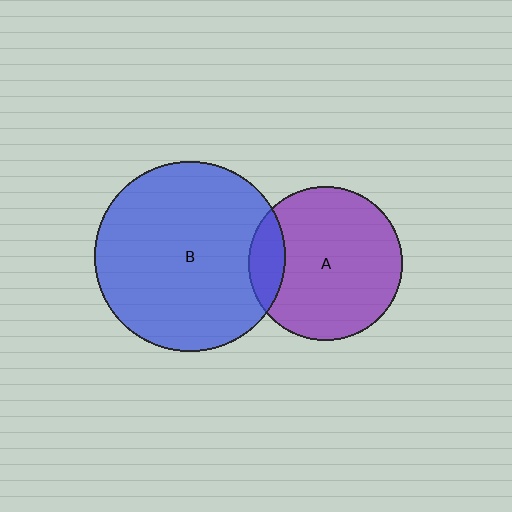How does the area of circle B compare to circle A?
Approximately 1.5 times.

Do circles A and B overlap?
Yes.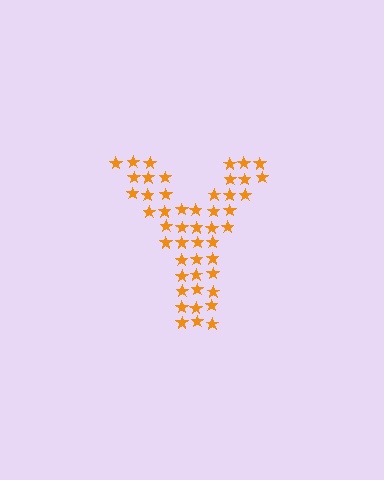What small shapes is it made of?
It is made of small stars.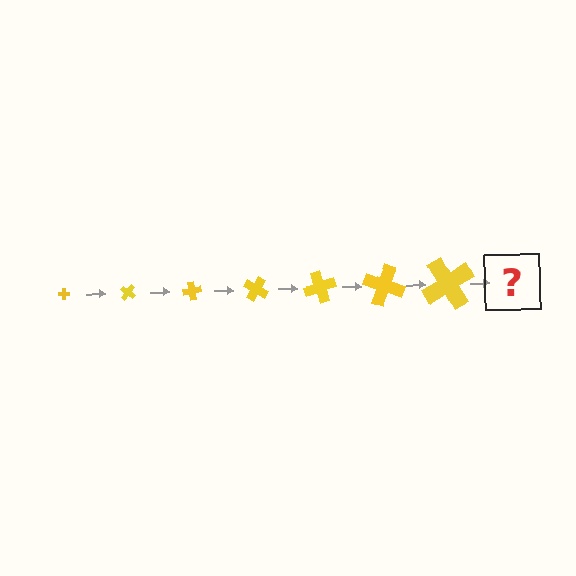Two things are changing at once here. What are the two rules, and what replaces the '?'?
The two rules are that the cross grows larger each step and it rotates 40 degrees each step. The '?' should be a cross, larger than the previous one and rotated 280 degrees from the start.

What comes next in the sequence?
The next element should be a cross, larger than the previous one and rotated 280 degrees from the start.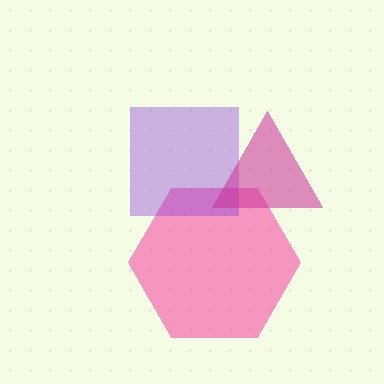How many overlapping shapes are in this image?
There are 3 overlapping shapes in the image.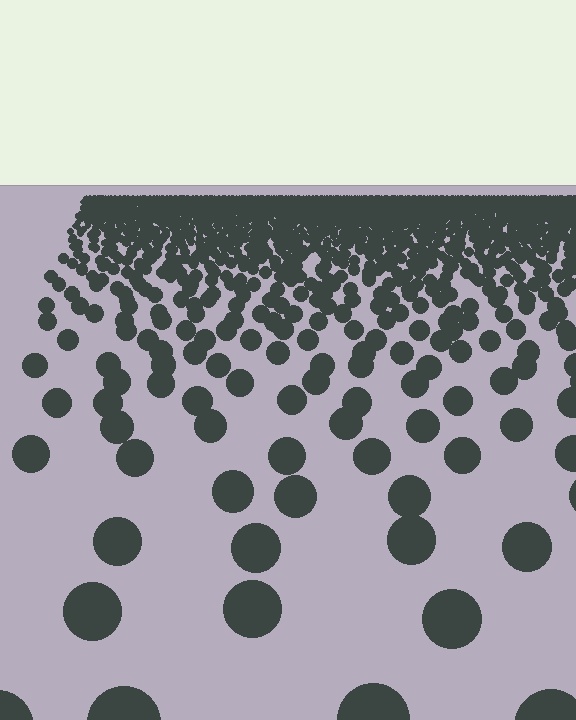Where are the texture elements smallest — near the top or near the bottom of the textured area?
Near the top.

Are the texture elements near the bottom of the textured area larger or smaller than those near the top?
Larger. Near the bottom, elements are closer to the viewer and appear at a bigger on-screen size.